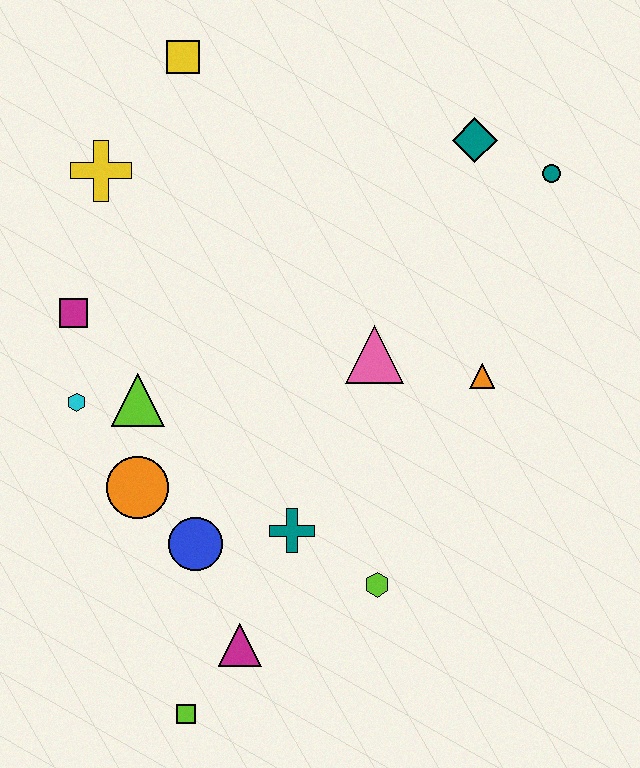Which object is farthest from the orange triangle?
The lime square is farthest from the orange triangle.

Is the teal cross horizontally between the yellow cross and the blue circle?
No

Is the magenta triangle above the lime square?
Yes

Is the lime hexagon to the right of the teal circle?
No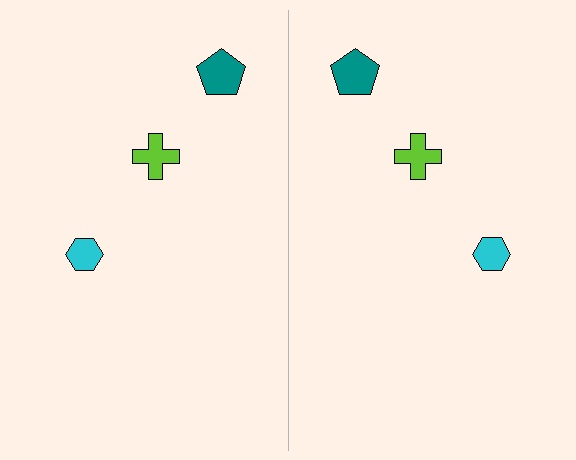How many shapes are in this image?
There are 6 shapes in this image.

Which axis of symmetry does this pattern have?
The pattern has a vertical axis of symmetry running through the center of the image.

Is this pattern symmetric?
Yes, this pattern has bilateral (reflection) symmetry.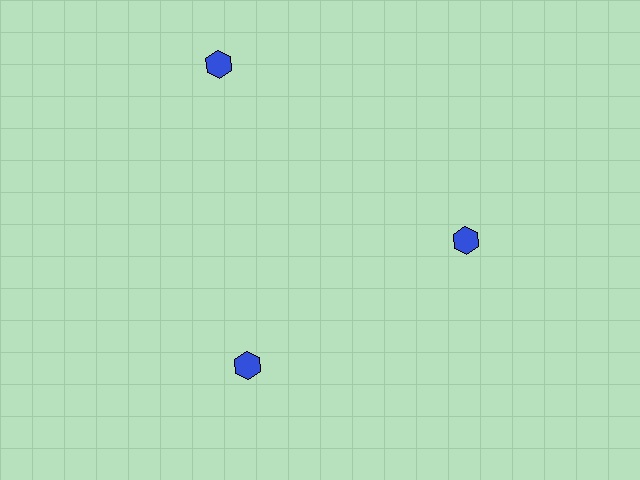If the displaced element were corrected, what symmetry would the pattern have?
It would have 3-fold rotational symmetry — the pattern would map onto itself every 120 degrees.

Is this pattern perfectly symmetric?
No. The 3 blue hexagons are arranged in a ring, but one element near the 11 o'clock position is pushed outward from the center, breaking the 3-fold rotational symmetry.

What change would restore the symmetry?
The symmetry would be restored by moving it inward, back onto the ring so that all 3 hexagons sit at equal angles and equal distance from the center.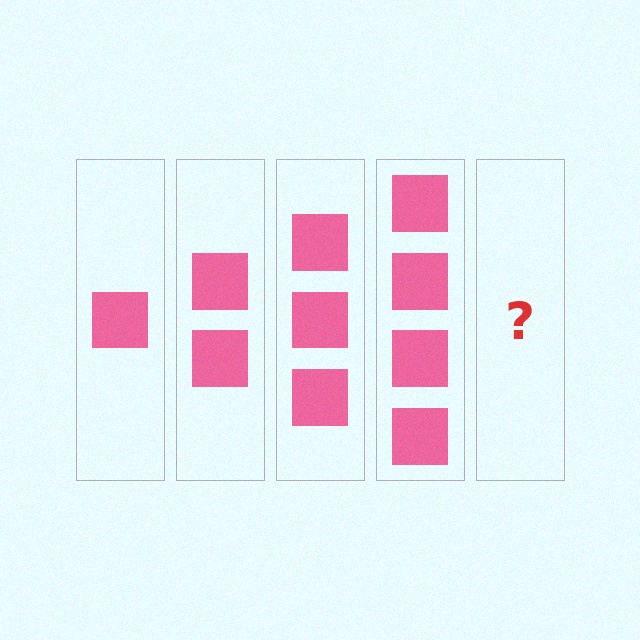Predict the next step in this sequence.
The next step is 5 squares.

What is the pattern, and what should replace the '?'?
The pattern is that each step adds one more square. The '?' should be 5 squares.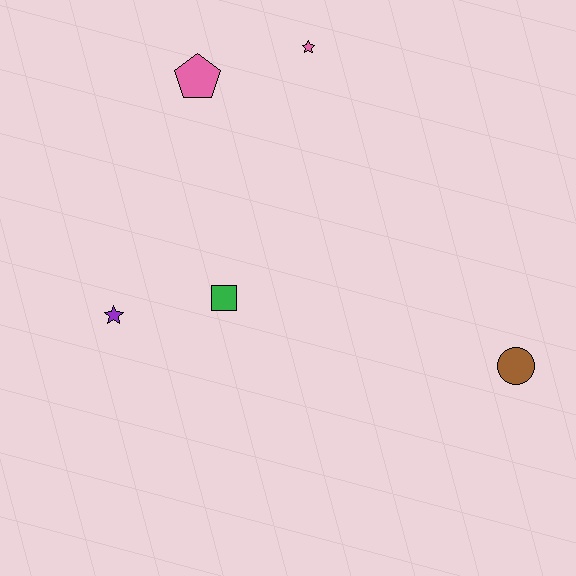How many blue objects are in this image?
There are no blue objects.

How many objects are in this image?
There are 5 objects.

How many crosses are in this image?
There are no crosses.